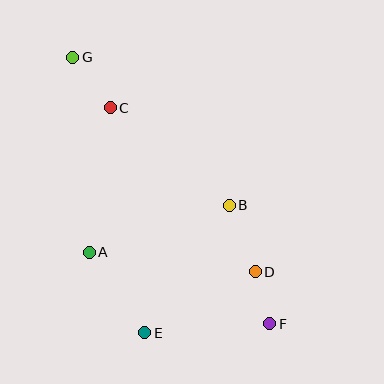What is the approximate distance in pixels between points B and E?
The distance between B and E is approximately 153 pixels.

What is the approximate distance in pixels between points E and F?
The distance between E and F is approximately 126 pixels.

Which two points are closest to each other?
Points D and F are closest to each other.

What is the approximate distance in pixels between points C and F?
The distance between C and F is approximately 268 pixels.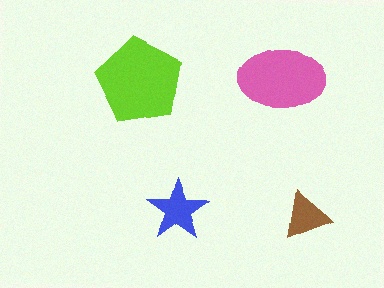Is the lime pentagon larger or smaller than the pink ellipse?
Larger.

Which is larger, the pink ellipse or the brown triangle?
The pink ellipse.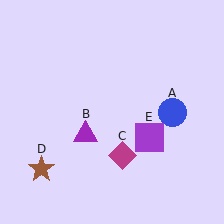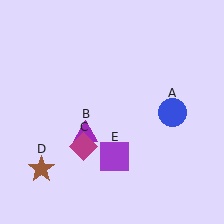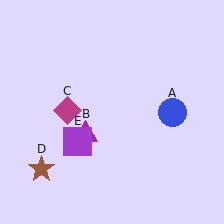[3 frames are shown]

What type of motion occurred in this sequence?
The magenta diamond (object C), purple square (object E) rotated clockwise around the center of the scene.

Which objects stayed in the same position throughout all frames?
Blue circle (object A) and purple triangle (object B) and brown star (object D) remained stationary.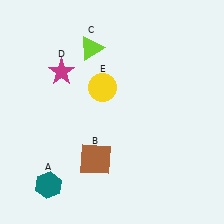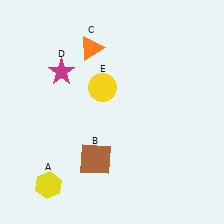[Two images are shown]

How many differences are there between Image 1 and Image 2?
There are 2 differences between the two images.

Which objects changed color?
A changed from teal to yellow. C changed from lime to orange.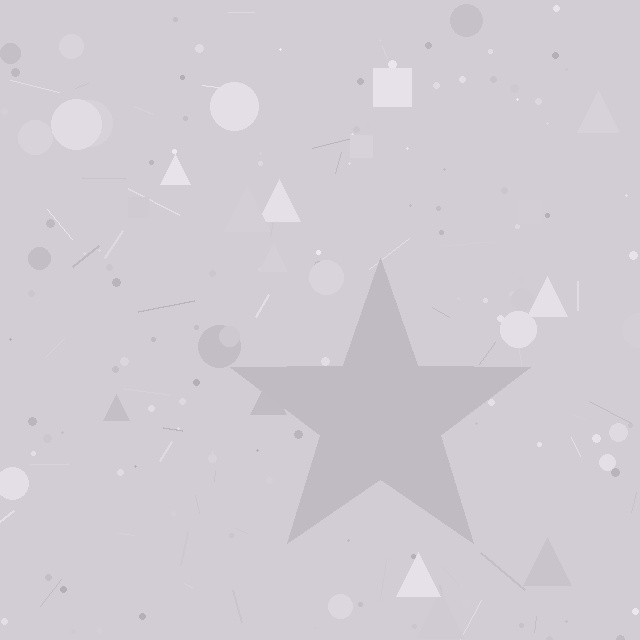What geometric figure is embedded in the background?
A star is embedded in the background.